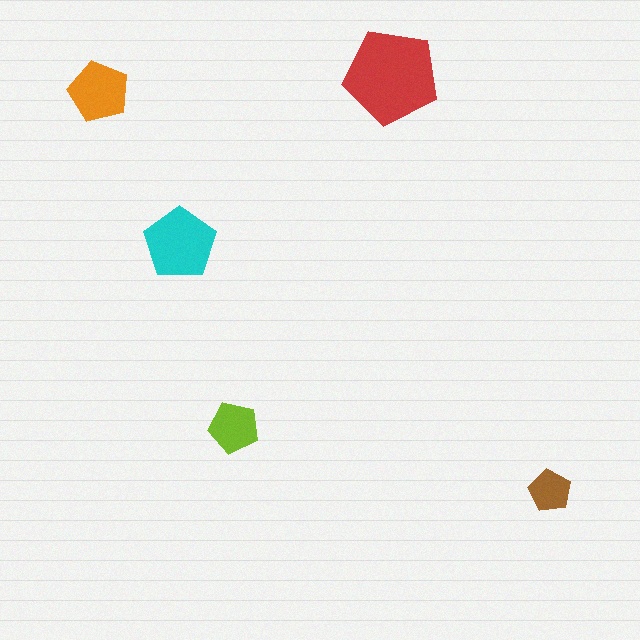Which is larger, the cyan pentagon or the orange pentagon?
The cyan one.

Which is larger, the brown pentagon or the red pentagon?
The red one.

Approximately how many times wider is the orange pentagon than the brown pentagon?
About 1.5 times wider.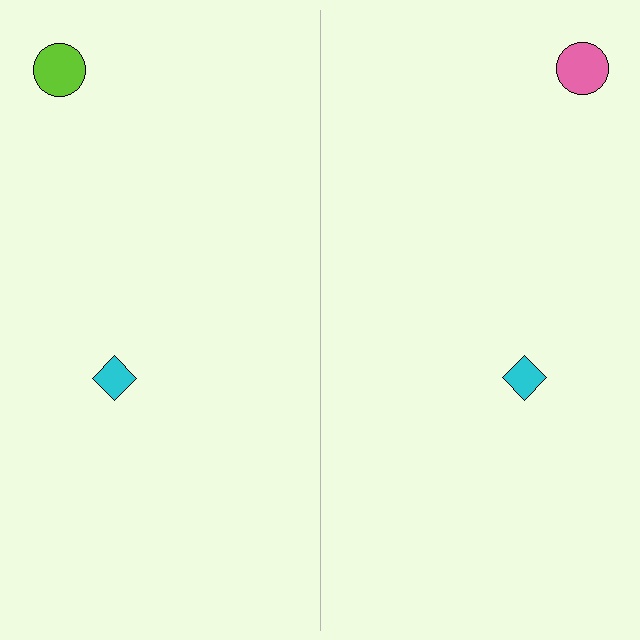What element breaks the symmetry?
The pink circle on the right side breaks the symmetry — its mirror counterpart is lime.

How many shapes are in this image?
There are 4 shapes in this image.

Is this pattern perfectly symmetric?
No, the pattern is not perfectly symmetric. The pink circle on the right side breaks the symmetry — its mirror counterpart is lime.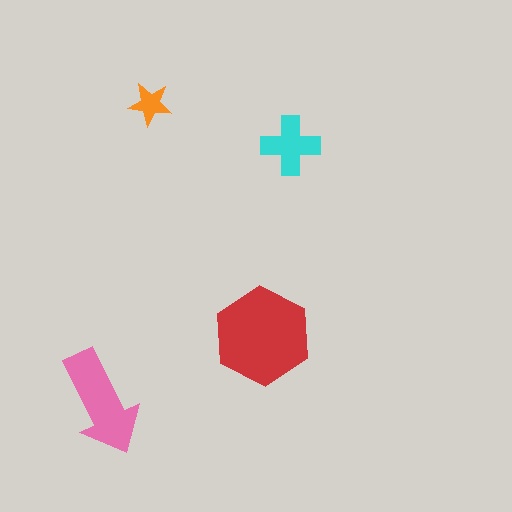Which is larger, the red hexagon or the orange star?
The red hexagon.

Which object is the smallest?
The orange star.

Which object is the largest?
The red hexagon.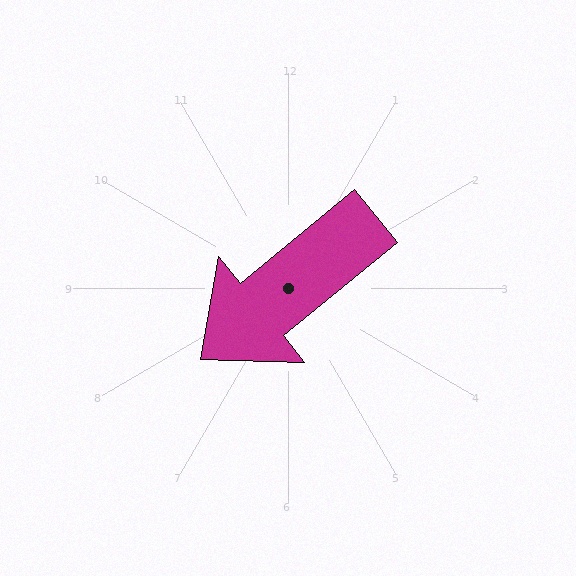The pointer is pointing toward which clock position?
Roughly 8 o'clock.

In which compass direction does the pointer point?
Southwest.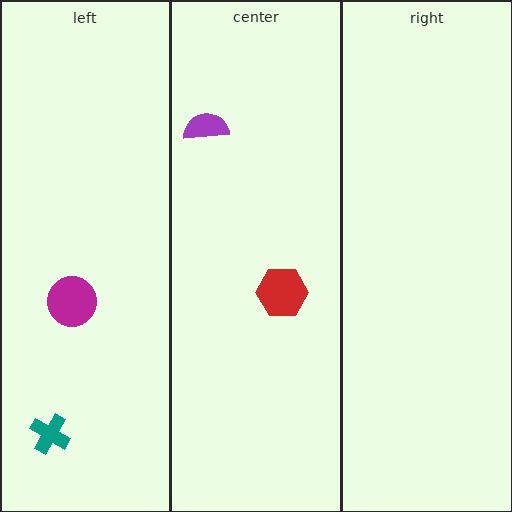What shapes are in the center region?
The purple semicircle, the red hexagon.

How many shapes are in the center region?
2.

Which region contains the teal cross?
The left region.